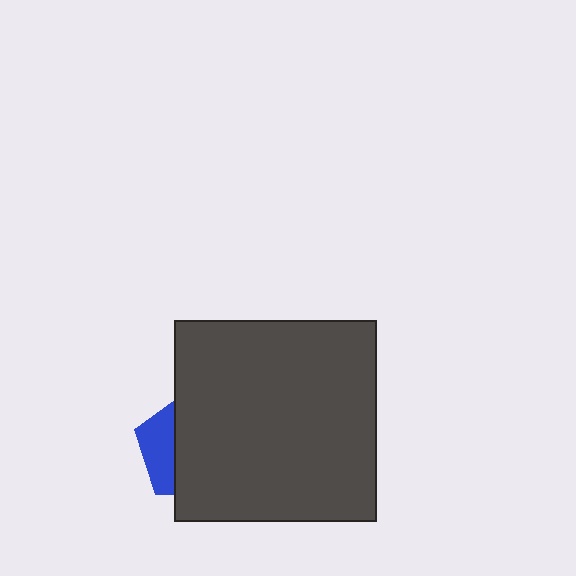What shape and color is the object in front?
The object in front is a dark gray square.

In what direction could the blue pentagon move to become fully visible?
The blue pentagon could move left. That would shift it out from behind the dark gray square entirely.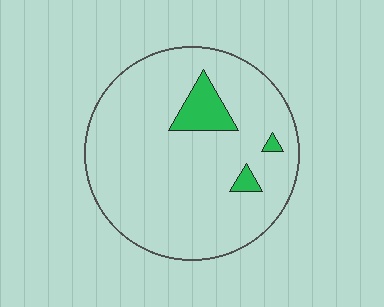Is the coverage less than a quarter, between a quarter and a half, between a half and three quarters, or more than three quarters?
Less than a quarter.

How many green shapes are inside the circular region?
3.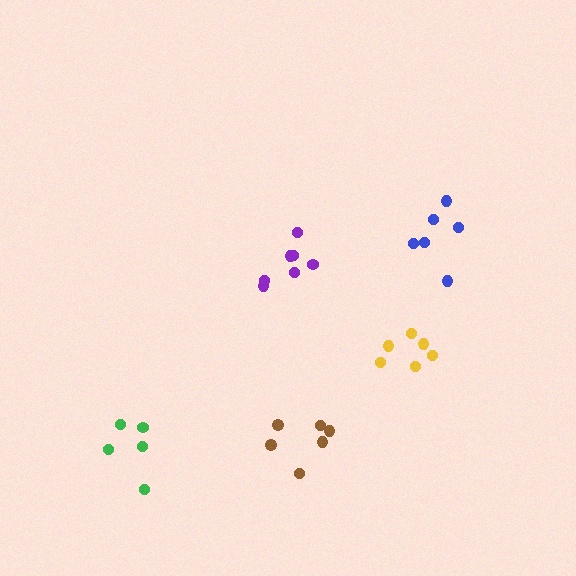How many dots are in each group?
Group 1: 7 dots, Group 2: 6 dots, Group 3: 6 dots, Group 4: 6 dots, Group 5: 5 dots (30 total).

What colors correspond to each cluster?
The clusters are colored: purple, yellow, brown, blue, green.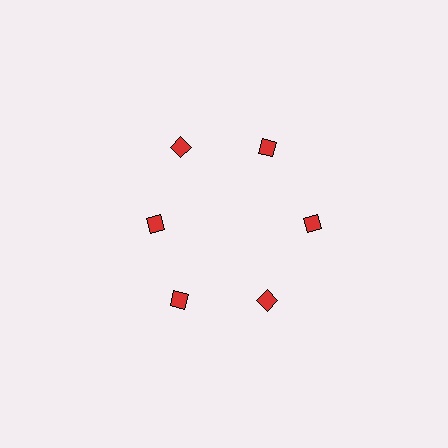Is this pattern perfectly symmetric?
No. The 6 red diamonds are arranged in a ring, but one element near the 9 o'clock position is pulled inward toward the center, breaking the 6-fold rotational symmetry.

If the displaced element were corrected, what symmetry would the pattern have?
It would have 6-fold rotational symmetry — the pattern would map onto itself every 60 degrees.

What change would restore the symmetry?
The symmetry would be restored by moving it outward, back onto the ring so that all 6 diamonds sit at equal angles and equal distance from the center.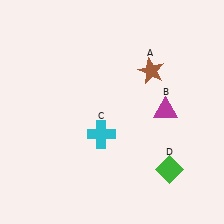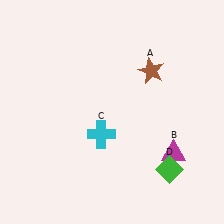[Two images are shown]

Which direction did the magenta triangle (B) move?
The magenta triangle (B) moved down.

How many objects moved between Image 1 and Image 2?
1 object moved between the two images.